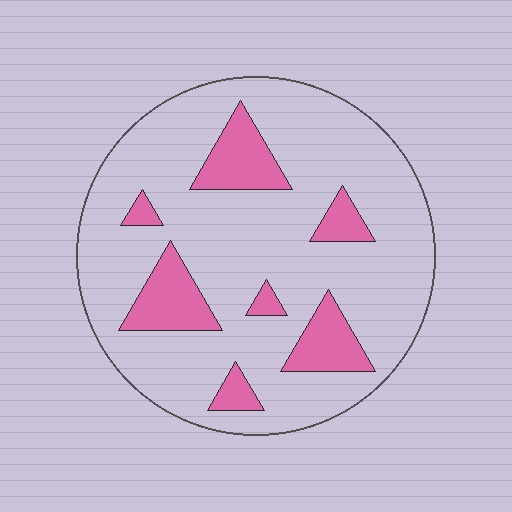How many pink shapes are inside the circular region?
7.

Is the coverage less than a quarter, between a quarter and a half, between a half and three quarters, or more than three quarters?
Less than a quarter.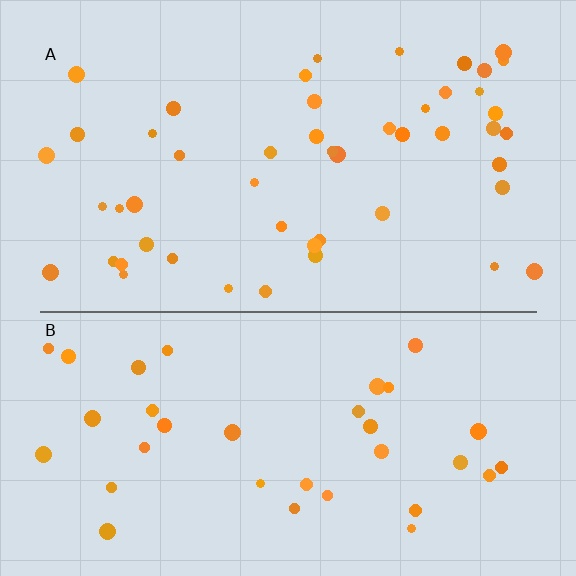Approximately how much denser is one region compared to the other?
Approximately 1.4× — region A over region B.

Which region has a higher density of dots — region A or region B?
A (the top).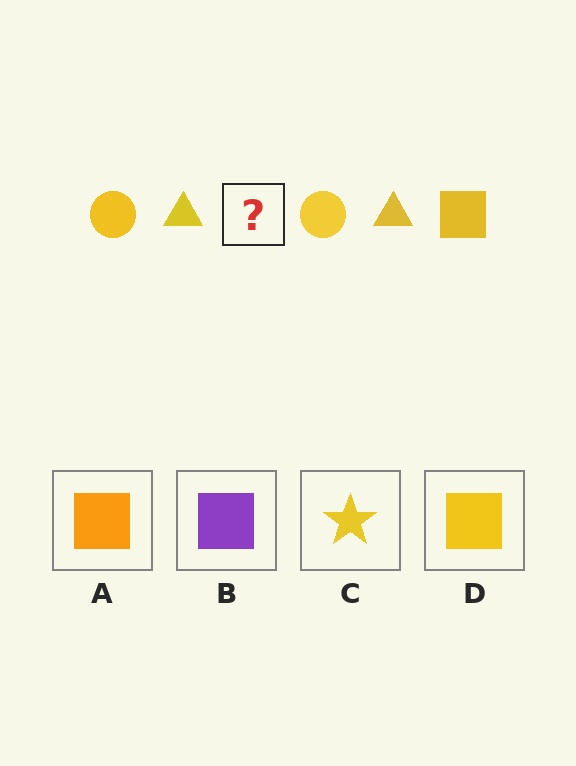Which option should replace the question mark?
Option D.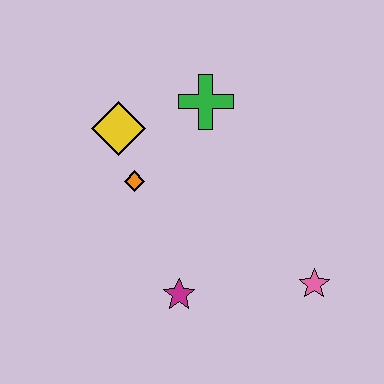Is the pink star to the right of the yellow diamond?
Yes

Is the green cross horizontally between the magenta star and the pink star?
Yes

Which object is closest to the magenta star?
The orange diamond is closest to the magenta star.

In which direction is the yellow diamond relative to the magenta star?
The yellow diamond is above the magenta star.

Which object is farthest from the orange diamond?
The pink star is farthest from the orange diamond.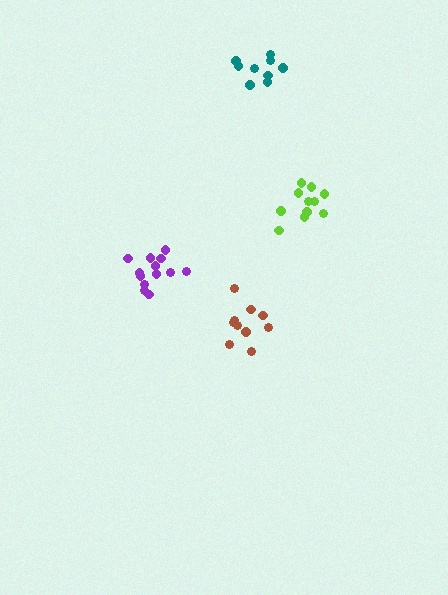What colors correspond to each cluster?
The clusters are colored: brown, purple, lime, teal.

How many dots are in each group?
Group 1: 10 dots, Group 2: 13 dots, Group 3: 11 dots, Group 4: 9 dots (43 total).